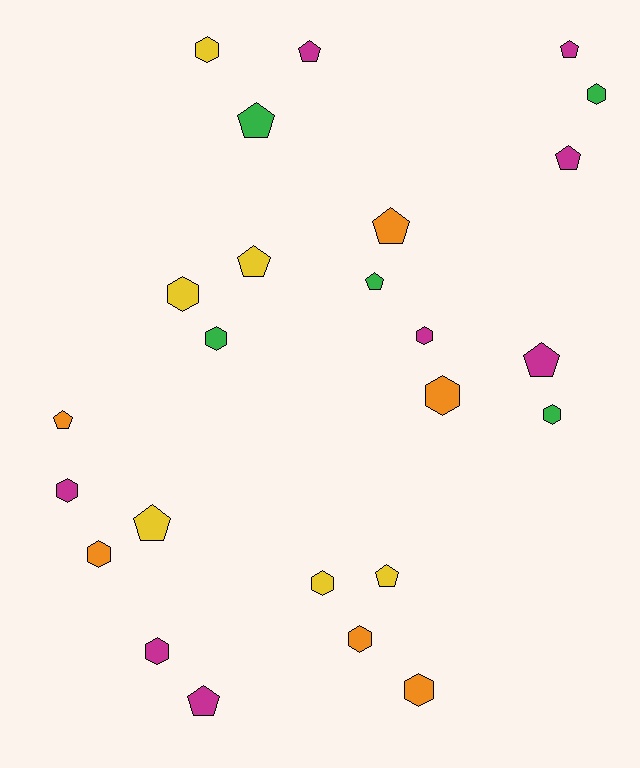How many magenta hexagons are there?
There are 3 magenta hexagons.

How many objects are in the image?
There are 25 objects.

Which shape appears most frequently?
Hexagon, with 13 objects.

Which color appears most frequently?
Magenta, with 8 objects.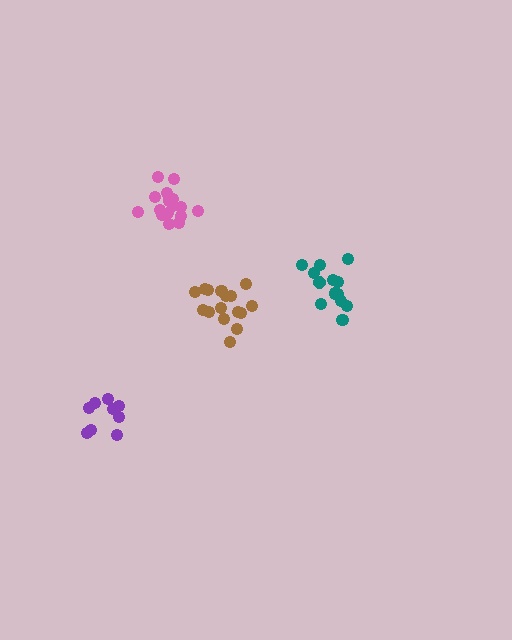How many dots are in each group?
Group 1: 16 dots, Group 2: 10 dots, Group 3: 13 dots, Group 4: 16 dots (55 total).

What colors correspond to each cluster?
The clusters are colored: brown, purple, teal, pink.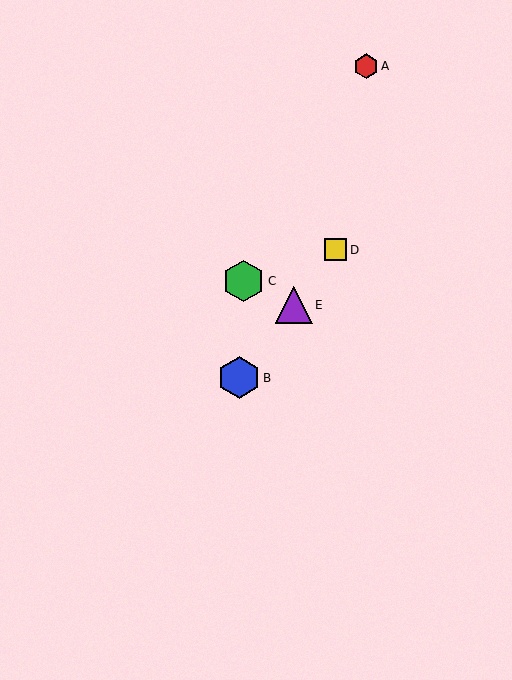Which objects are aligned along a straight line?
Objects B, D, E are aligned along a straight line.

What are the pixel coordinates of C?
Object C is at (244, 281).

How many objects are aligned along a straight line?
3 objects (B, D, E) are aligned along a straight line.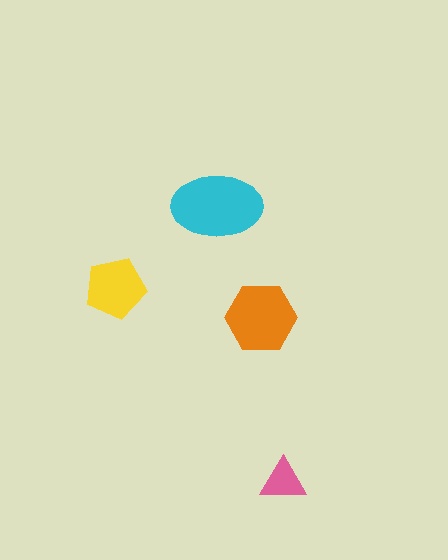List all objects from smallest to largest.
The pink triangle, the yellow pentagon, the orange hexagon, the cyan ellipse.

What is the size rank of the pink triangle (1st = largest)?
4th.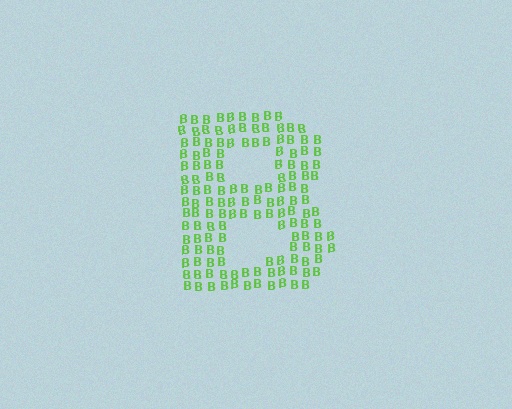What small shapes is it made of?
It is made of small letter B's.